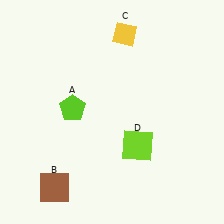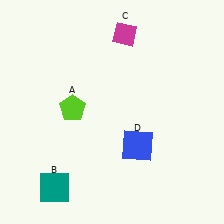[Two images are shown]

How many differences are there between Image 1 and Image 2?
There are 3 differences between the two images.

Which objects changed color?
B changed from brown to teal. C changed from yellow to magenta. D changed from lime to blue.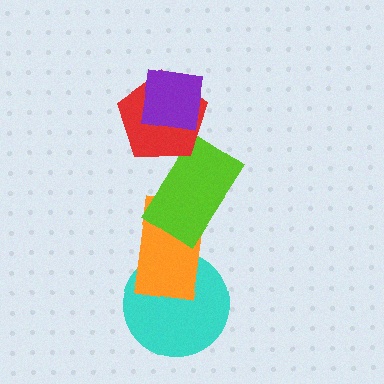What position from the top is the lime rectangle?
The lime rectangle is 3rd from the top.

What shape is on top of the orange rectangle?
The lime rectangle is on top of the orange rectangle.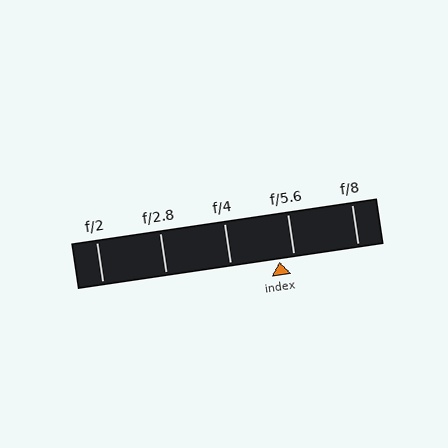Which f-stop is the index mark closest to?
The index mark is closest to f/5.6.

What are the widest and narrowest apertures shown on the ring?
The widest aperture shown is f/2 and the narrowest is f/8.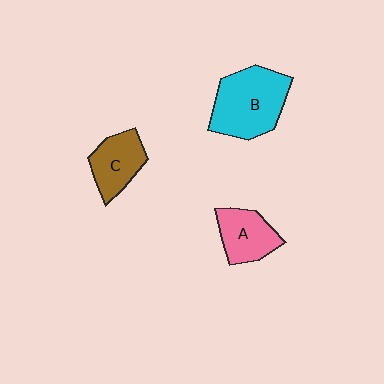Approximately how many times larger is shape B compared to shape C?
Approximately 1.6 times.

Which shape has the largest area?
Shape B (cyan).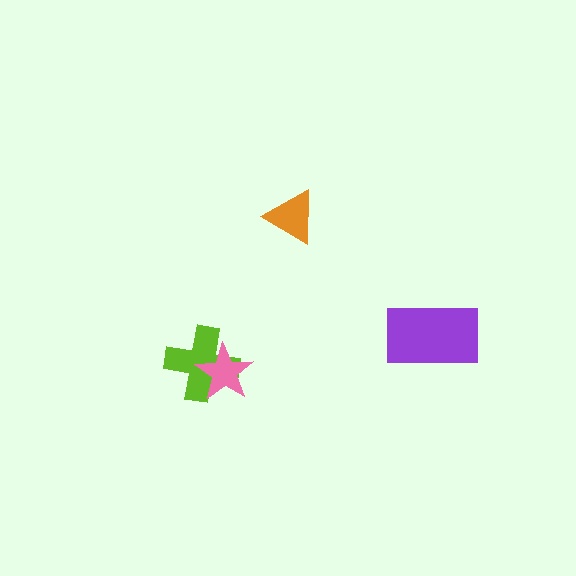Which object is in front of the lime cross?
The pink star is in front of the lime cross.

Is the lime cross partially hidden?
Yes, it is partially covered by another shape.